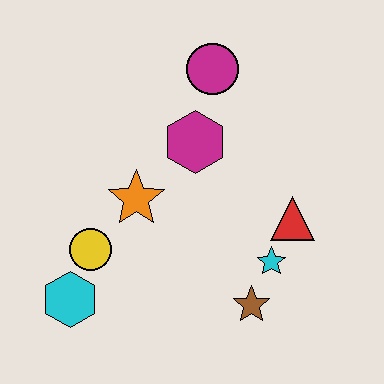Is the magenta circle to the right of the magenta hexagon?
Yes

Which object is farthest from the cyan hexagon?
The magenta circle is farthest from the cyan hexagon.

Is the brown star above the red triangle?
No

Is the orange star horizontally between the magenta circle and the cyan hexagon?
Yes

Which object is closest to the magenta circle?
The magenta hexagon is closest to the magenta circle.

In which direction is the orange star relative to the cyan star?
The orange star is to the left of the cyan star.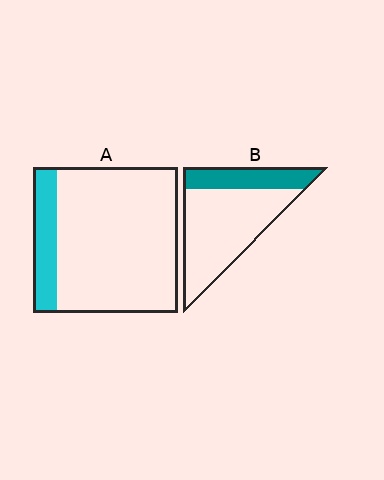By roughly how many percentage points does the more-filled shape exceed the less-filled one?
By roughly 10 percentage points (B over A).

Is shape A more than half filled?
No.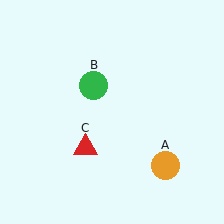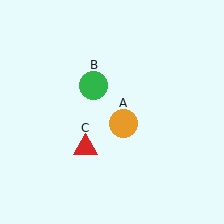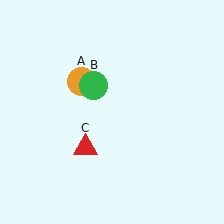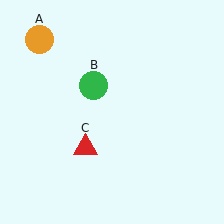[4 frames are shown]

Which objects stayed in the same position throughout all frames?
Green circle (object B) and red triangle (object C) remained stationary.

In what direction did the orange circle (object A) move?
The orange circle (object A) moved up and to the left.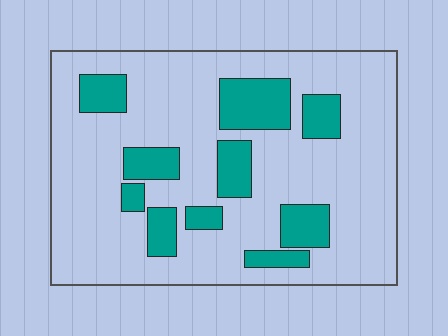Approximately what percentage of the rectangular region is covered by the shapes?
Approximately 20%.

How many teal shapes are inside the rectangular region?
10.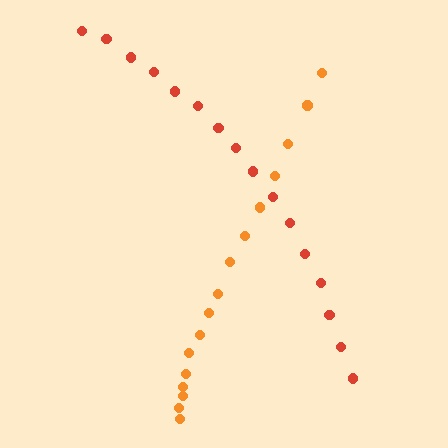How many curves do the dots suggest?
There are 2 distinct paths.